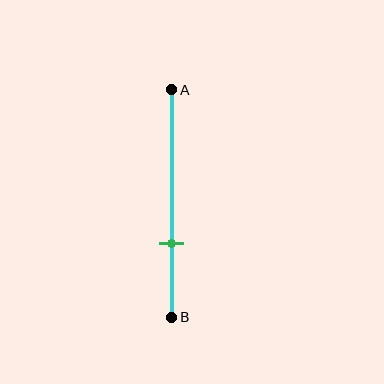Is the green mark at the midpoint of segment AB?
No, the mark is at about 65% from A, not at the 50% midpoint.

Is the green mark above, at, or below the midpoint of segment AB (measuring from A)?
The green mark is below the midpoint of segment AB.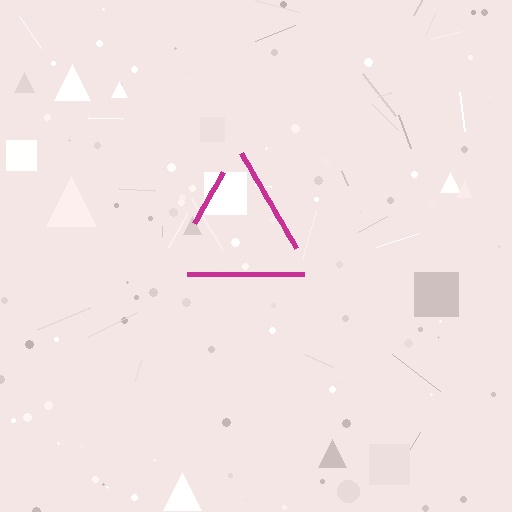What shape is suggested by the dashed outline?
The dashed outline suggests a triangle.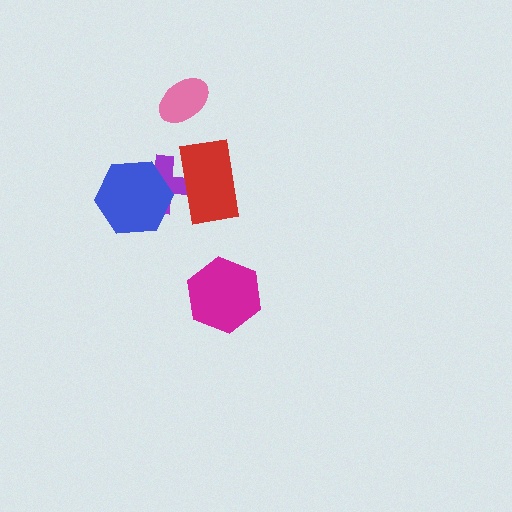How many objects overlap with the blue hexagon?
1 object overlaps with the blue hexagon.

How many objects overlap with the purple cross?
2 objects overlap with the purple cross.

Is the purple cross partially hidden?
Yes, it is partially covered by another shape.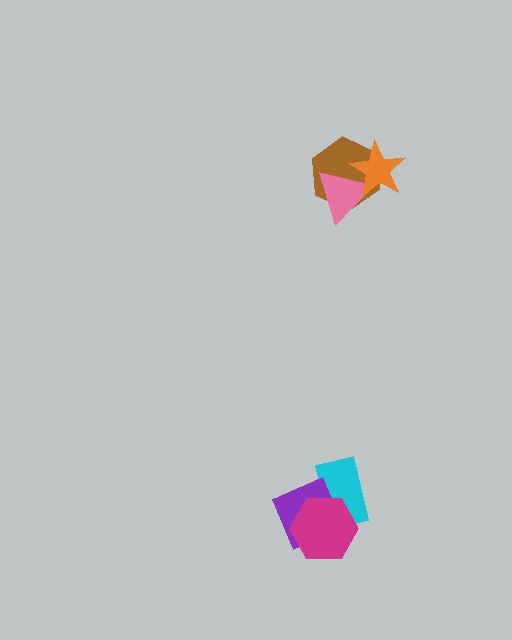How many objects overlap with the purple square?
2 objects overlap with the purple square.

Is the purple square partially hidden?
Yes, it is partially covered by another shape.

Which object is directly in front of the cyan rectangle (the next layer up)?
The purple square is directly in front of the cyan rectangle.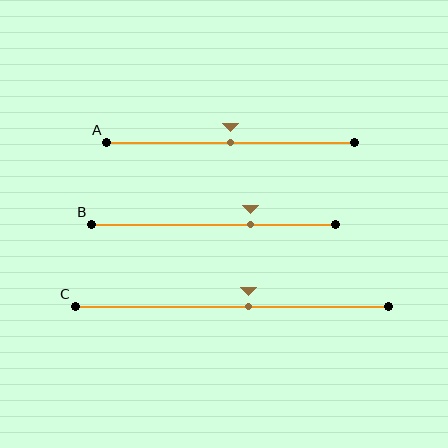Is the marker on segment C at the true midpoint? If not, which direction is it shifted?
No, the marker on segment C is shifted to the right by about 5% of the segment length.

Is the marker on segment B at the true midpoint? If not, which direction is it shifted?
No, the marker on segment B is shifted to the right by about 15% of the segment length.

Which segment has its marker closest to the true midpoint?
Segment A has its marker closest to the true midpoint.